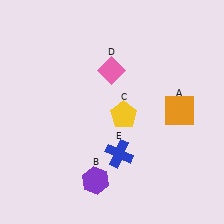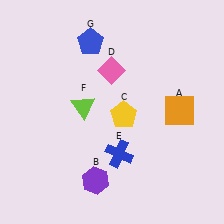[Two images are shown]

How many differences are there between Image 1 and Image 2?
There are 2 differences between the two images.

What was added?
A lime triangle (F), a blue pentagon (G) were added in Image 2.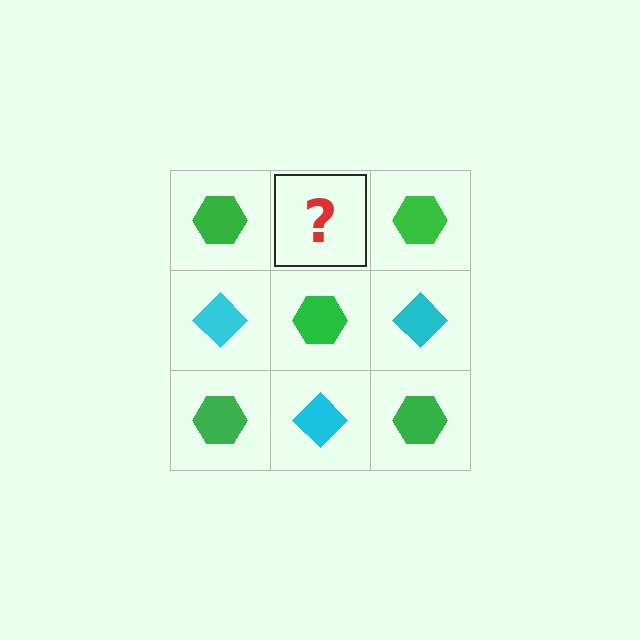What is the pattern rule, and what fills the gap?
The rule is that it alternates green hexagon and cyan diamond in a checkerboard pattern. The gap should be filled with a cyan diamond.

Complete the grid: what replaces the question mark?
The question mark should be replaced with a cyan diamond.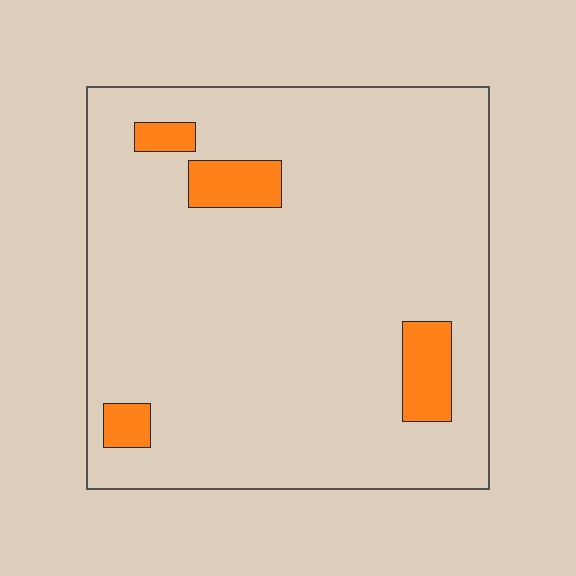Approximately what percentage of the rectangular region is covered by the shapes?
Approximately 10%.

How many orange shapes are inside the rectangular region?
4.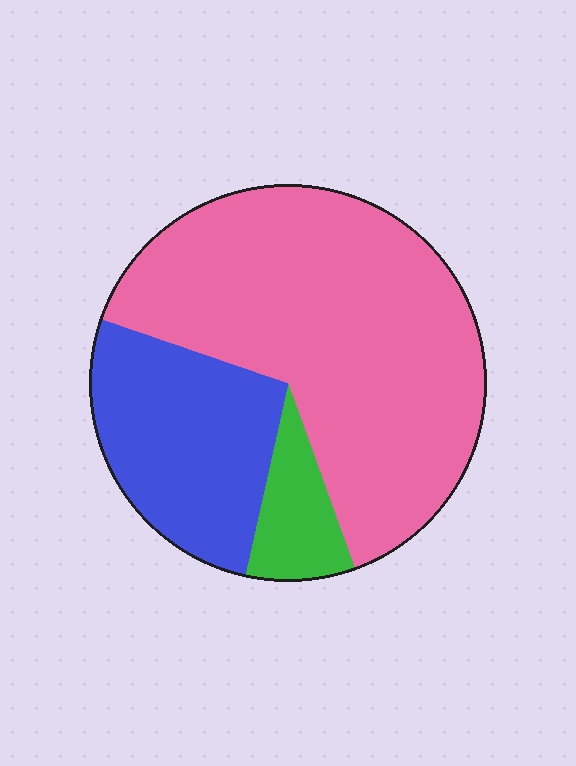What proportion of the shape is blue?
Blue covers 27% of the shape.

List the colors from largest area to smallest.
From largest to smallest: pink, blue, green.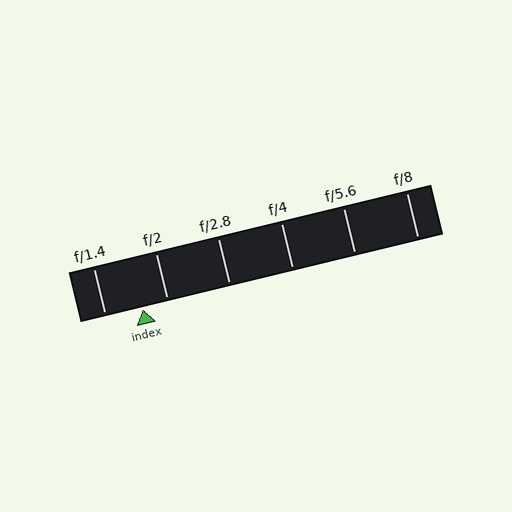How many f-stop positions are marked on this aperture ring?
There are 6 f-stop positions marked.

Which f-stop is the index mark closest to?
The index mark is closest to f/2.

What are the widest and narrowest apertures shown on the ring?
The widest aperture shown is f/1.4 and the narrowest is f/8.